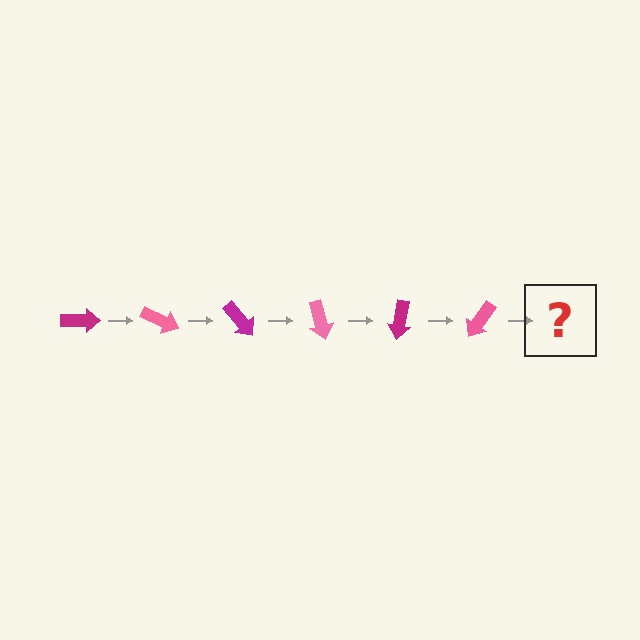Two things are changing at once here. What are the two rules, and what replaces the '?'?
The two rules are that it rotates 25 degrees each step and the color cycles through magenta and pink. The '?' should be a magenta arrow, rotated 150 degrees from the start.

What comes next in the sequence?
The next element should be a magenta arrow, rotated 150 degrees from the start.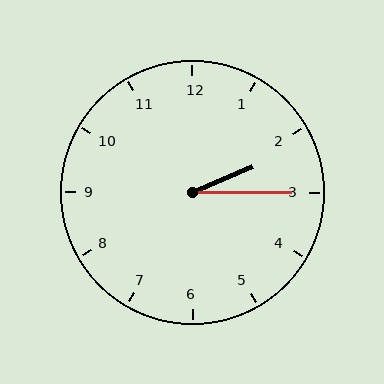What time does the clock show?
2:15.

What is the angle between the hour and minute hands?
Approximately 22 degrees.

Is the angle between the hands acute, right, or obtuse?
It is acute.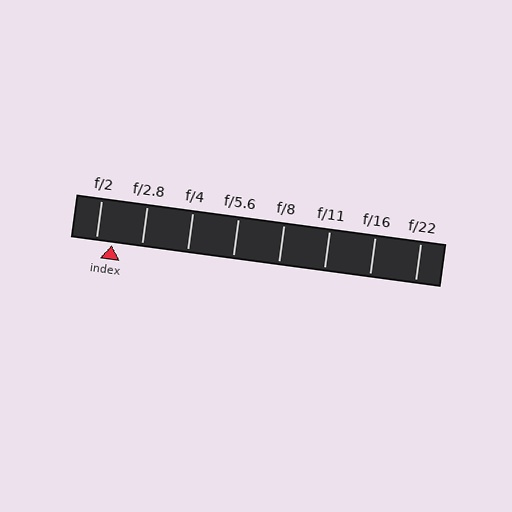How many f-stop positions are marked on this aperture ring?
There are 8 f-stop positions marked.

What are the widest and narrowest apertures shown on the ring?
The widest aperture shown is f/2 and the narrowest is f/22.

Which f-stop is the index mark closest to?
The index mark is closest to f/2.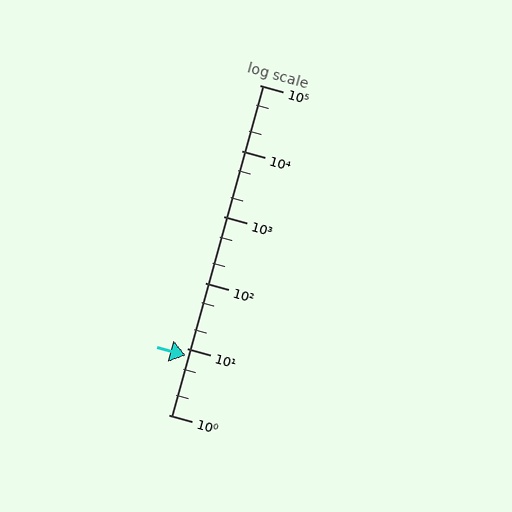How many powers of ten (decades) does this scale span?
The scale spans 5 decades, from 1 to 100000.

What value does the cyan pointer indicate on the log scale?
The pointer indicates approximately 7.8.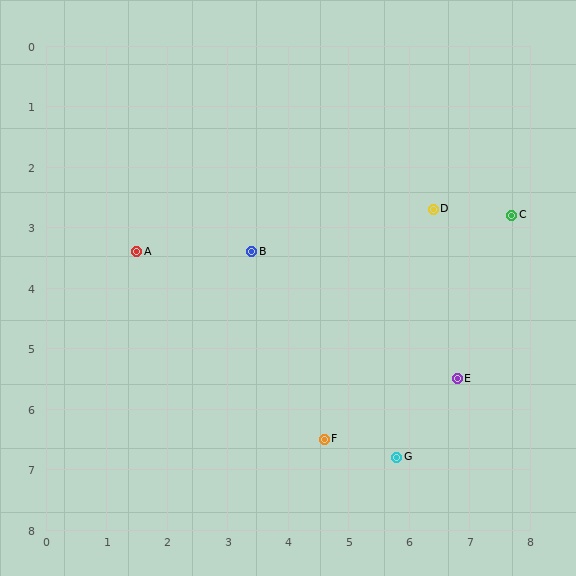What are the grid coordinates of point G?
Point G is at approximately (5.8, 6.8).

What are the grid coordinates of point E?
Point E is at approximately (6.8, 5.5).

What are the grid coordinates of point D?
Point D is at approximately (6.4, 2.7).